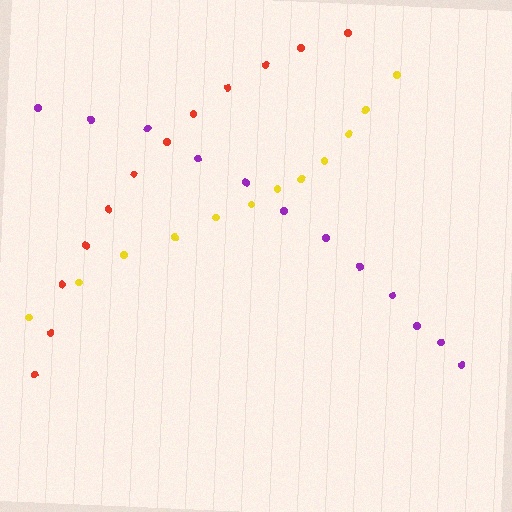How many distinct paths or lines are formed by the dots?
There are 3 distinct paths.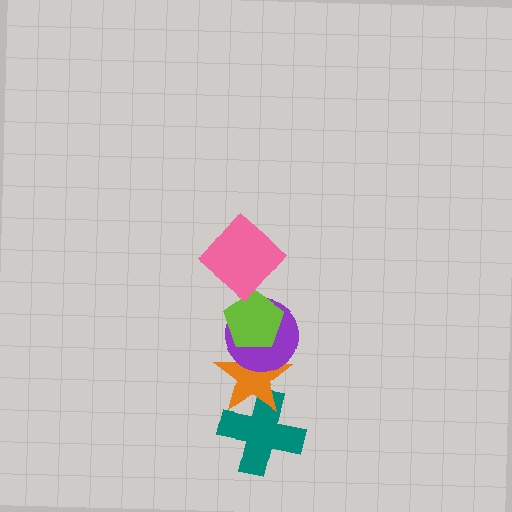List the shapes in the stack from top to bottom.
From top to bottom: the pink diamond, the lime pentagon, the purple circle, the orange star, the teal cross.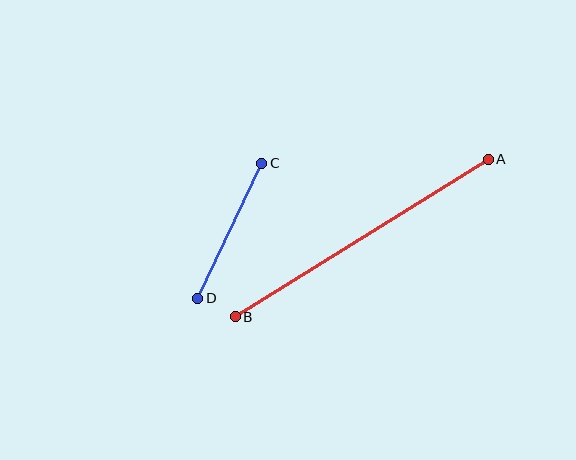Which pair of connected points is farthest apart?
Points A and B are farthest apart.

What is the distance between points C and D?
The distance is approximately 150 pixels.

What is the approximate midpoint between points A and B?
The midpoint is at approximately (362, 238) pixels.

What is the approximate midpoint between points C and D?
The midpoint is at approximately (230, 231) pixels.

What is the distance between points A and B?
The distance is approximately 298 pixels.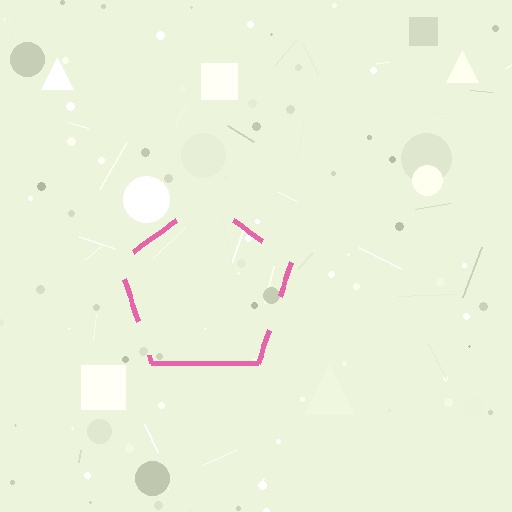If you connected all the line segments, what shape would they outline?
They would outline a pentagon.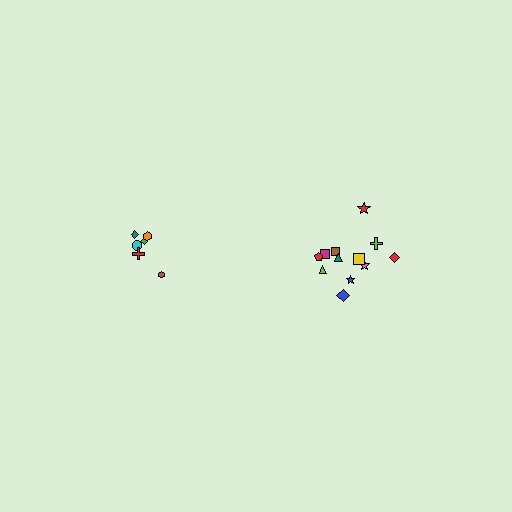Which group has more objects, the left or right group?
The right group.